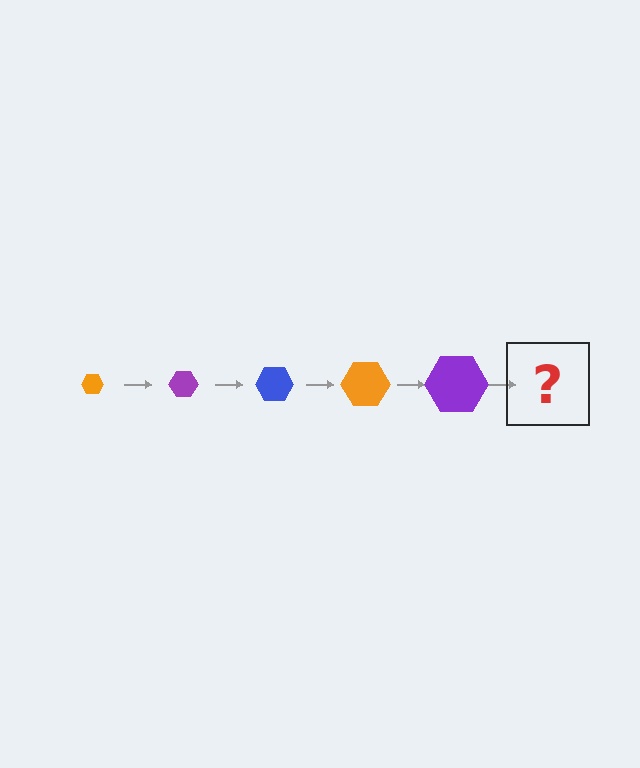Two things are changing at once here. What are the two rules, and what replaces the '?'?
The two rules are that the hexagon grows larger each step and the color cycles through orange, purple, and blue. The '?' should be a blue hexagon, larger than the previous one.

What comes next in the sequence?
The next element should be a blue hexagon, larger than the previous one.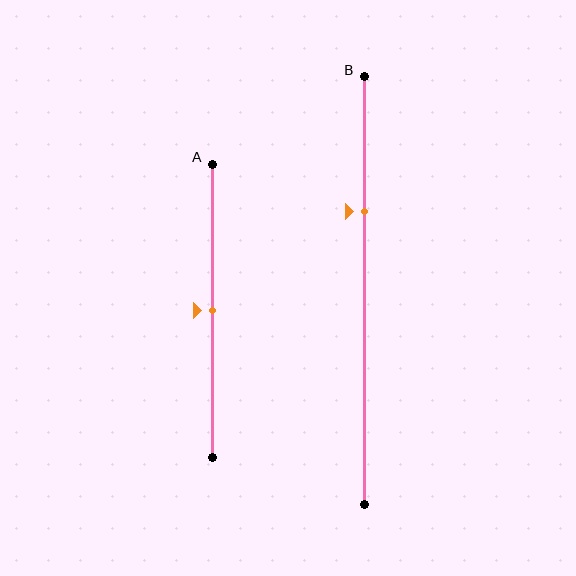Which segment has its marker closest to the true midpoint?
Segment A has its marker closest to the true midpoint.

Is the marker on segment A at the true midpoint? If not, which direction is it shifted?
Yes, the marker on segment A is at the true midpoint.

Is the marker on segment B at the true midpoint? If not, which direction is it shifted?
No, the marker on segment B is shifted upward by about 19% of the segment length.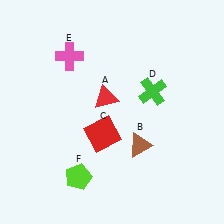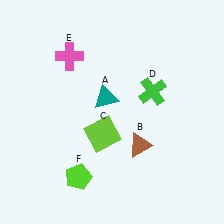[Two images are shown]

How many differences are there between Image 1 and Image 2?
There are 2 differences between the two images.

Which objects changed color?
A changed from red to teal. C changed from red to lime.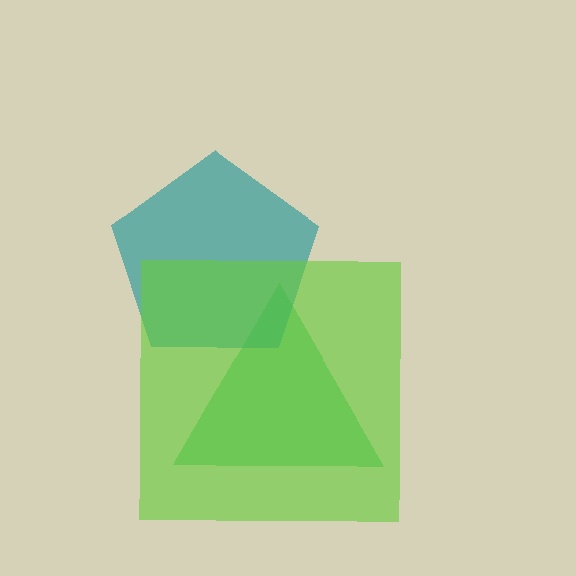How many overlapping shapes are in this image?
There are 3 overlapping shapes in the image.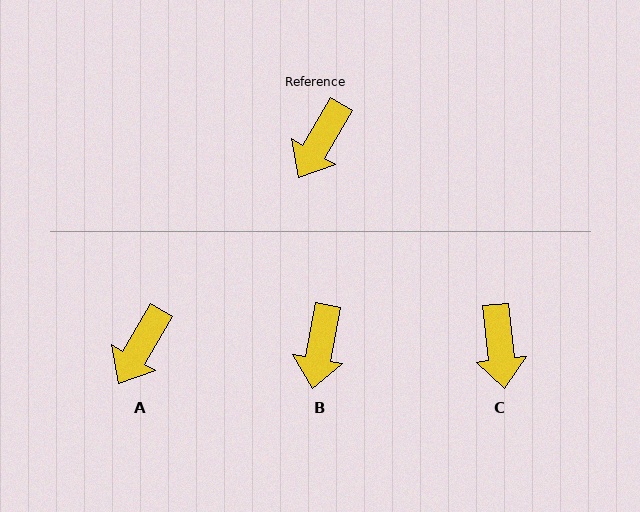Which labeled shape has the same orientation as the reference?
A.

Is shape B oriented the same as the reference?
No, it is off by about 20 degrees.